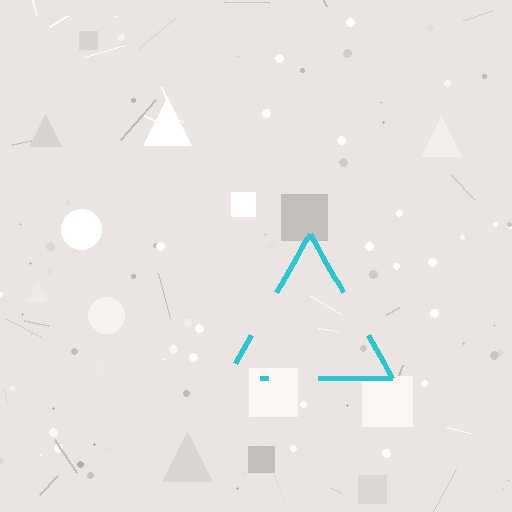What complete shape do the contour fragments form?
The contour fragments form a triangle.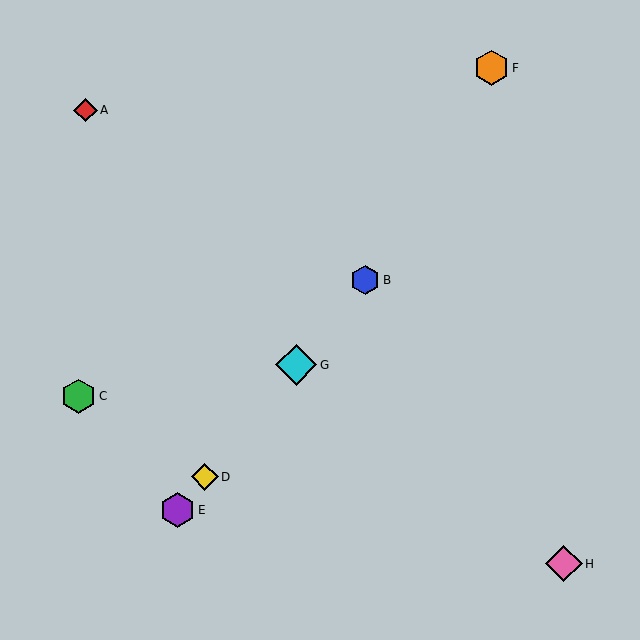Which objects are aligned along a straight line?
Objects B, D, E, G are aligned along a straight line.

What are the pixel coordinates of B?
Object B is at (365, 280).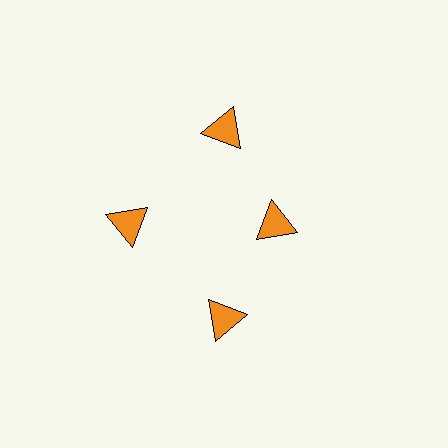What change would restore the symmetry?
The symmetry would be restored by moving it outward, back onto the ring so that all 4 triangles sit at equal angles and equal distance from the center.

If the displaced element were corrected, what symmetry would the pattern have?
It would have 4-fold rotational symmetry — the pattern would map onto itself every 90 degrees.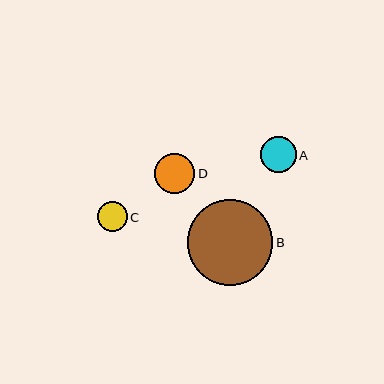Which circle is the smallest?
Circle C is the smallest with a size of approximately 30 pixels.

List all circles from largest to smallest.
From largest to smallest: B, D, A, C.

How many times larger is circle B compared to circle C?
Circle B is approximately 2.9 times the size of circle C.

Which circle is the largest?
Circle B is the largest with a size of approximately 86 pixels.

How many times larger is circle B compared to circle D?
Circle B is approximately 2.1 times the size of circle D.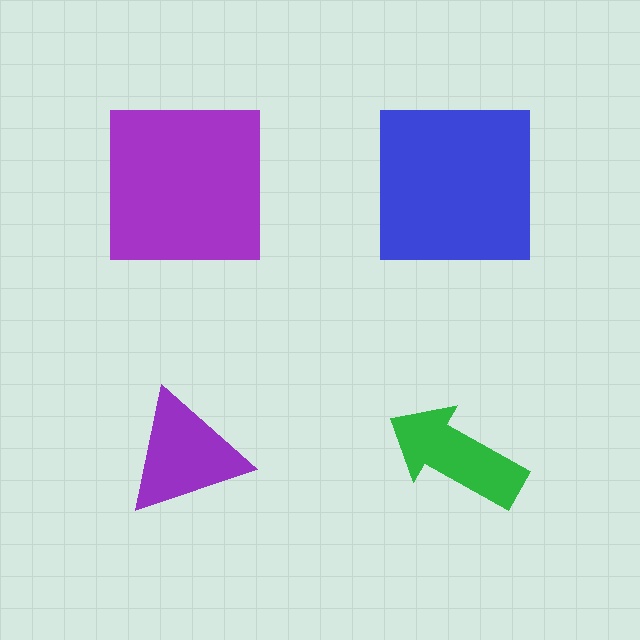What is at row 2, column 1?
A purple triangle.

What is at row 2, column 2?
A green arrow.